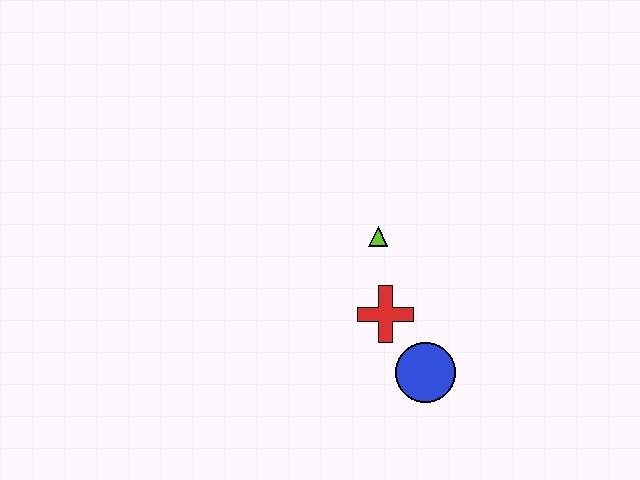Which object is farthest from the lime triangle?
The blue circle is farthest from the lime triangle.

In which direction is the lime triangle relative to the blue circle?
The lime triangle is above the blue circle.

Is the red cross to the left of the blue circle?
Yes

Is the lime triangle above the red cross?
Yes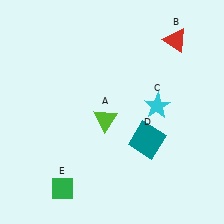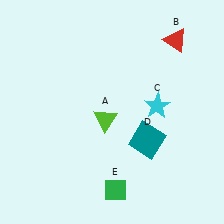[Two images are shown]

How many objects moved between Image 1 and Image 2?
1 object moved between the two images.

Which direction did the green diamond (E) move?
The green diamond (E) moved right.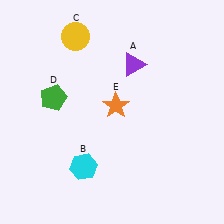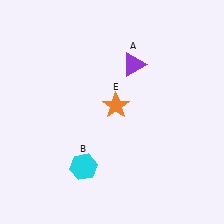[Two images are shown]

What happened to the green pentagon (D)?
The green pentagon (D) was removed in Image 2. It was in the top-left area of Image 1.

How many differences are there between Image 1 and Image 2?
There are 2 differences between the two images.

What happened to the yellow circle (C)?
The yellow circle (C) was removed in Image 2. It was in the top-left area of Image 1.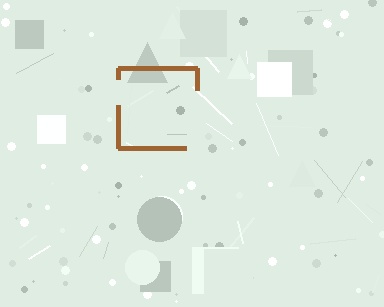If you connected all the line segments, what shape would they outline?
They would outline a square.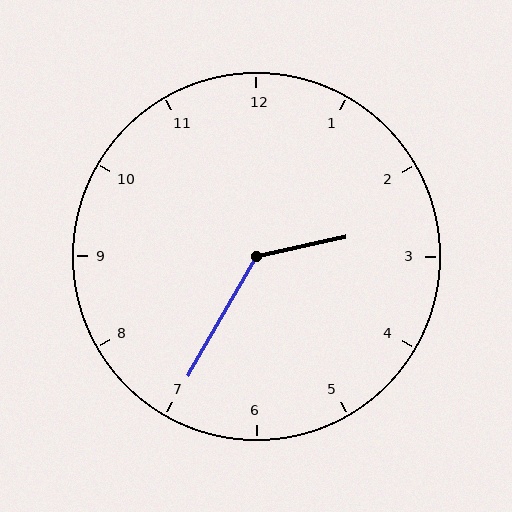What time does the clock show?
2:35.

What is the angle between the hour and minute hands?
Approximately 132 degrees.